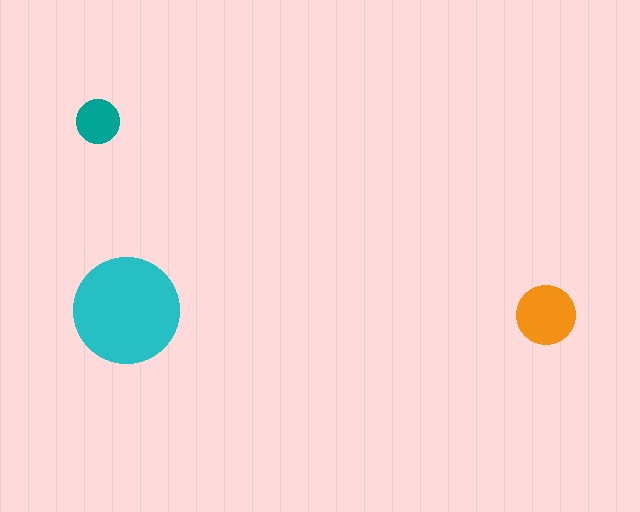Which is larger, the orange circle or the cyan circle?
The cyan one.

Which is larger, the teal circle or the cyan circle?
The cyan one.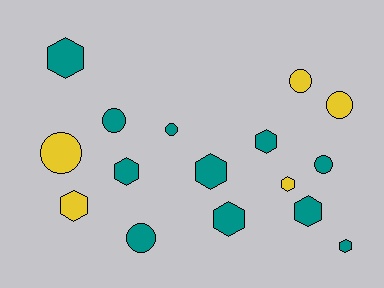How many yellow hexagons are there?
There are 2 yellow hexagons.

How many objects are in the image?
There are 16 objects.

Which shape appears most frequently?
Hexagon, with 9 objects.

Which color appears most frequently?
Teal, with 11 objects.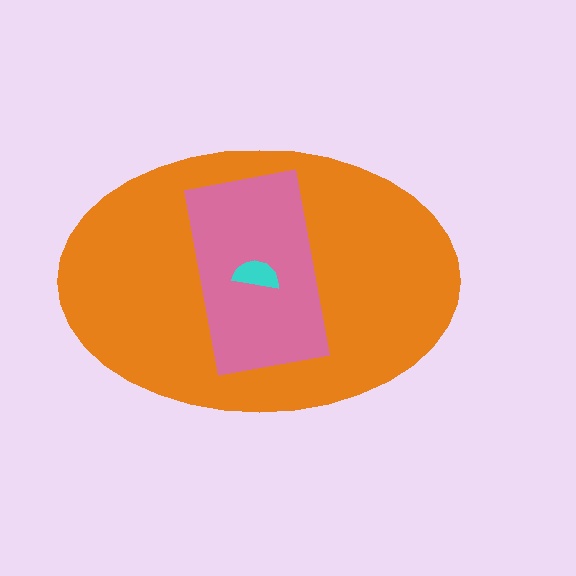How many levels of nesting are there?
3.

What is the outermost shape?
The orange ellipse.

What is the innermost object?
The cyan semicircle.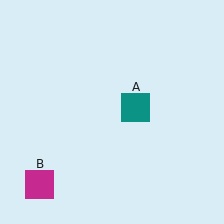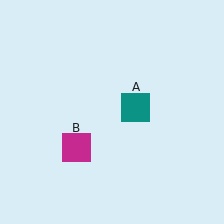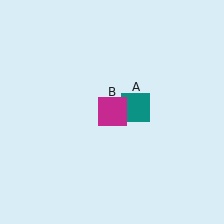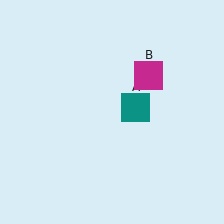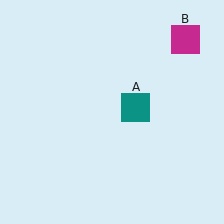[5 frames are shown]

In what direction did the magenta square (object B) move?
The magenta square (object B) moved up and to the right.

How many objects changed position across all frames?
1 object changed position: magenta square (object B).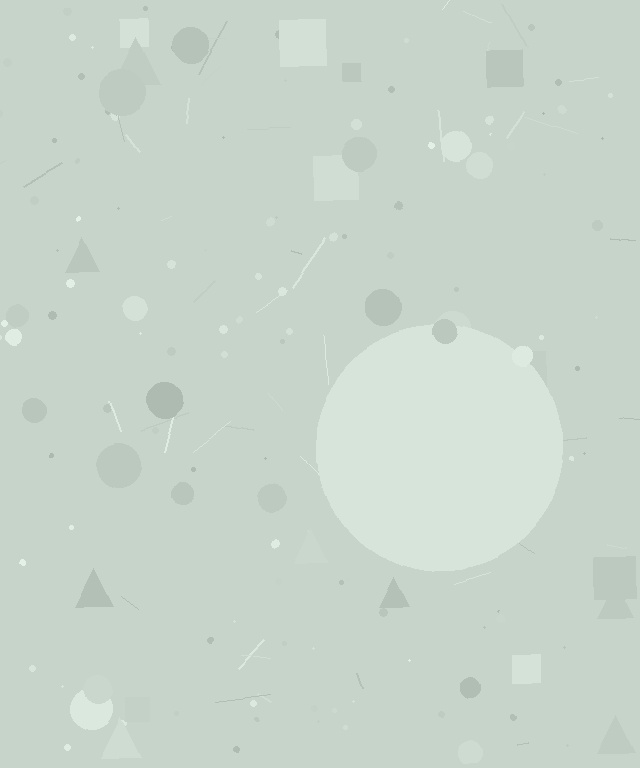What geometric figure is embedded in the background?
A circle is embedded in the background.